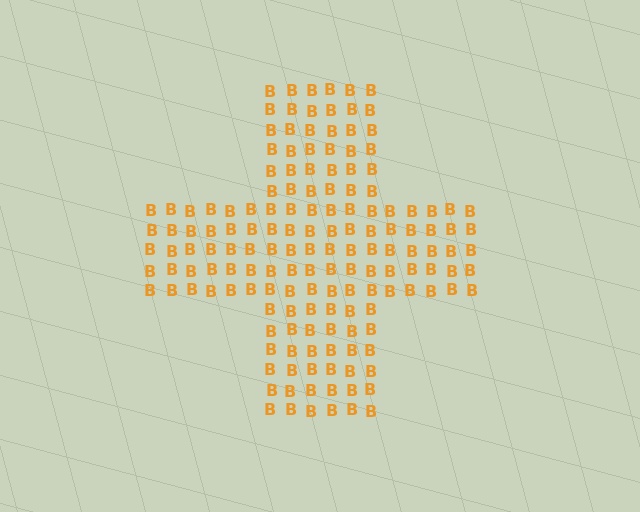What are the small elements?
The small elements are letter B's.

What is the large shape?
The large shape is a cross.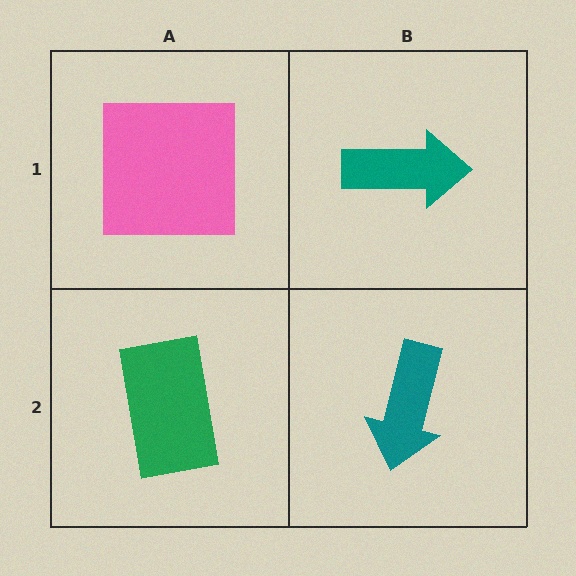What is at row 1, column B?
A teal arrow.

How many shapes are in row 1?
2 shapes.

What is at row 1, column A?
A pink square.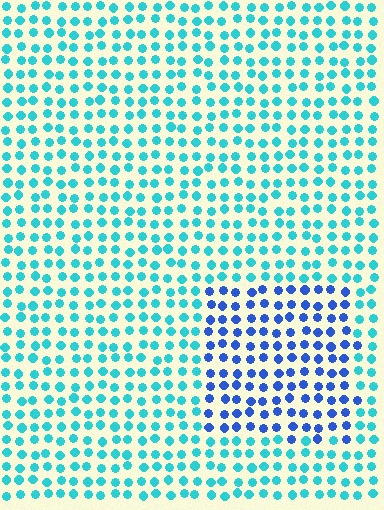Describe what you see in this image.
The image is filled with small cyan elements in a uniform arrangement. A rectangle-shaped region is visible where the elements are tinted to a slightly different hue, forming a subtle color boundary.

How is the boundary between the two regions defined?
The boundary is defined purely by a slight shift in hue (about 43 degrees). Spacing, size, and orientation are identical on both sides.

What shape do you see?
I see a rectangle.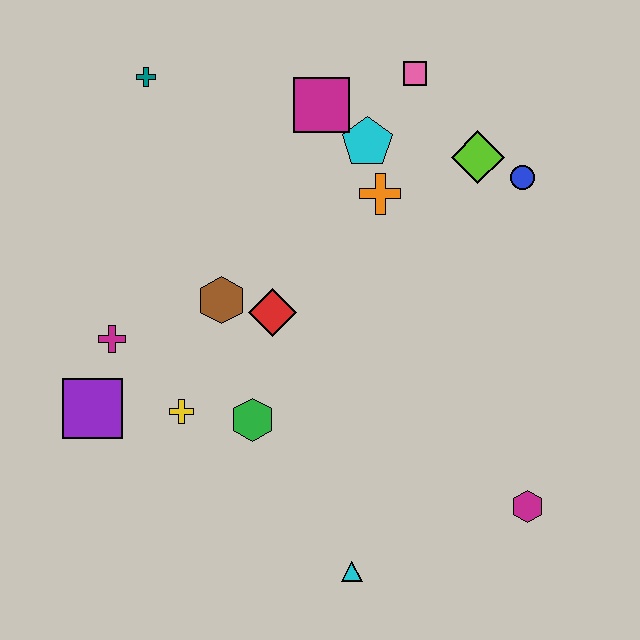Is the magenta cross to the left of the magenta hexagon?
Yes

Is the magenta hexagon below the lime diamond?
Yes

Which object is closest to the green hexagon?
The yellow cross is closest to the green hexagon.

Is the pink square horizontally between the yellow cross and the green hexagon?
No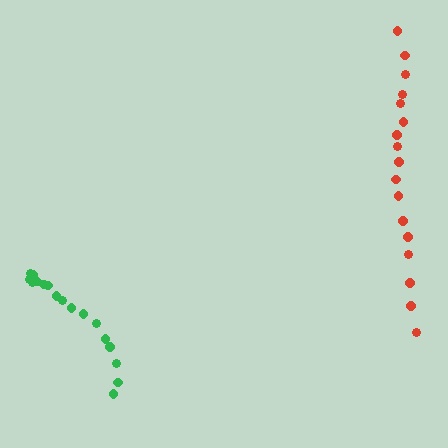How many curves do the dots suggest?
There are 2 distinct paths.